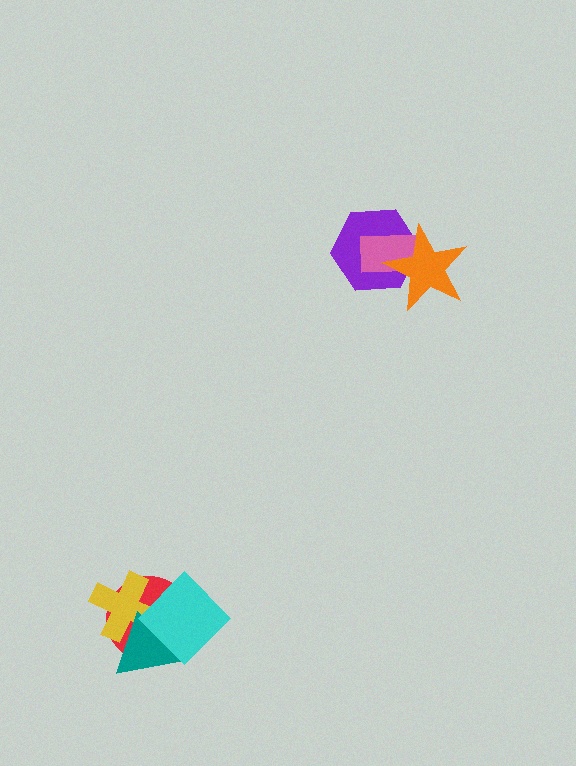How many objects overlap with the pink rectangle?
2 objects overlap with the pink rectangle.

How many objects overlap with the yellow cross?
3 objects overlap with the yellow cross.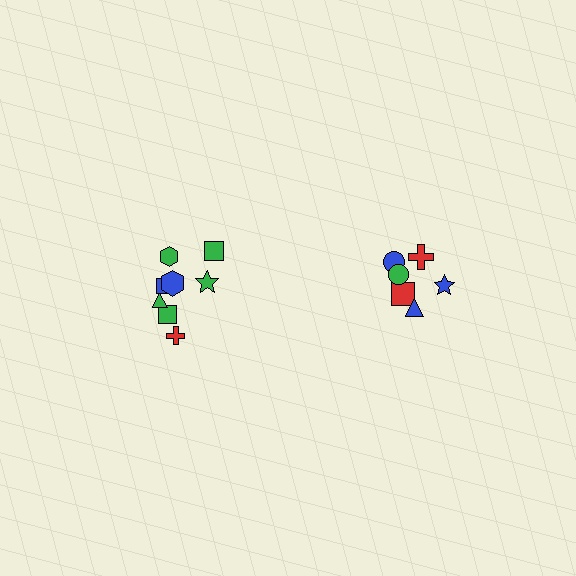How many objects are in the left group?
There are 8 objects.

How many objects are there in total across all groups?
There are 14 objects.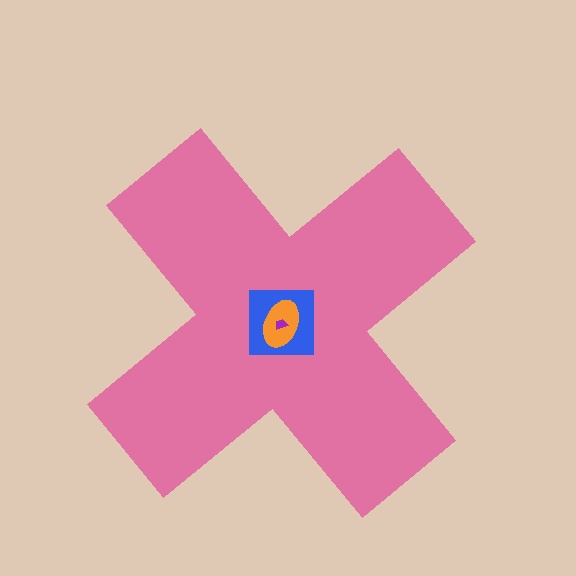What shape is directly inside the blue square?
The orange ellipse.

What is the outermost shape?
The pink cross.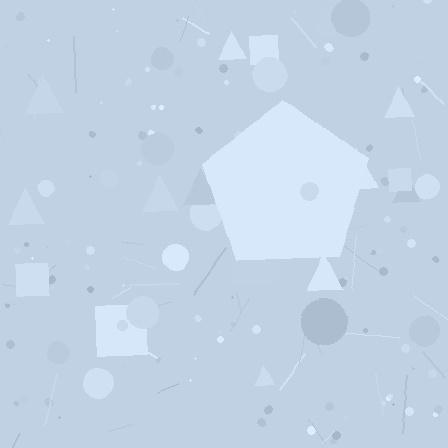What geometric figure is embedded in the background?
A pentagon is embedded in the background.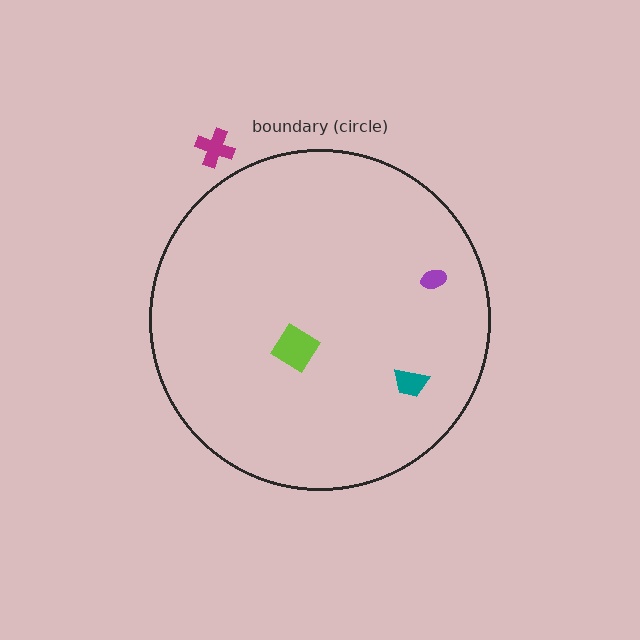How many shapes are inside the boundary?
3 inside, 1 outside.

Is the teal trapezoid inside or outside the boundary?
Inside.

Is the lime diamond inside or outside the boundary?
Inside.